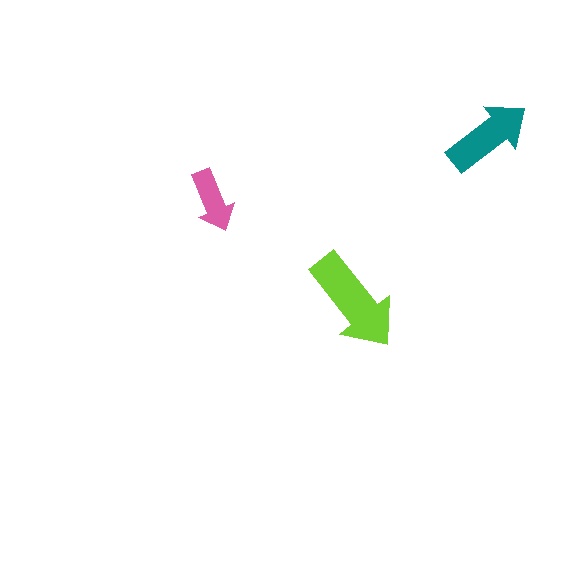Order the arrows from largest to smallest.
the lime one, the teal one, the pink one.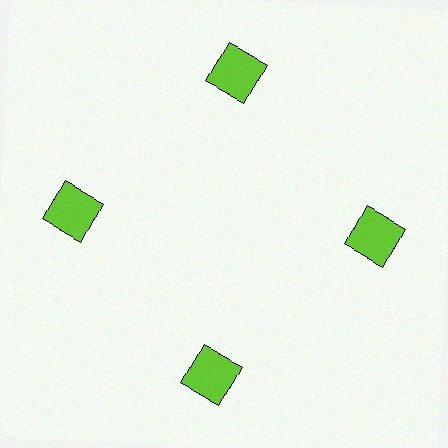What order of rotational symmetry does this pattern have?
This pattern has 4-fold rotational symmetry.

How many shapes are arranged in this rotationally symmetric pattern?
There are 4 shapes, arranged in 4 groups of 1.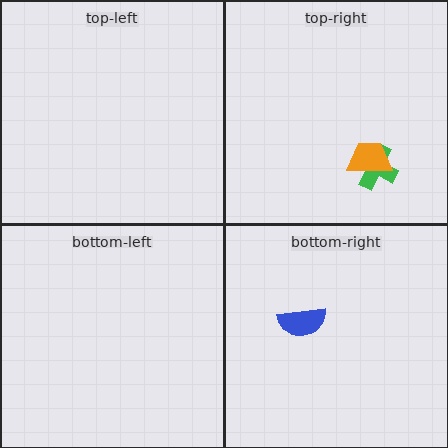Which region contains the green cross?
The top-right region.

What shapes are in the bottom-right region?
The blue semicircle.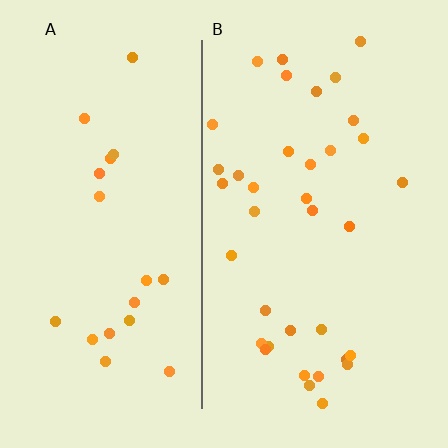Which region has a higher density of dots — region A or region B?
B (the right).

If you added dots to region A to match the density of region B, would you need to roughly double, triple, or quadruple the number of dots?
Approximately double.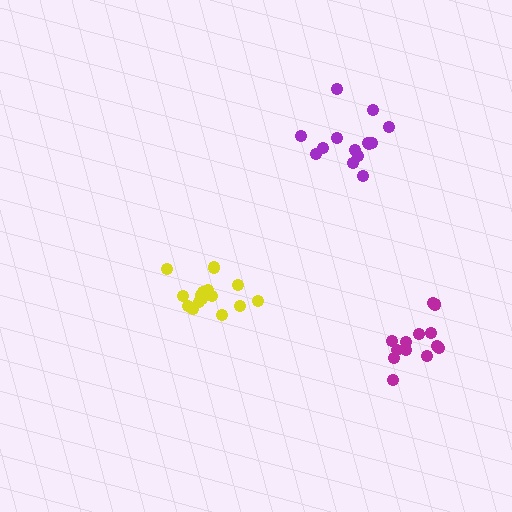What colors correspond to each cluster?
The clusters are colored: magenta, purple, yellow.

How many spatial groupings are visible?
There are 3 spatial groupings.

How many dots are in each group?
Group 1: 13 dots, Group 2: 14 dots, Group 3: 15 dots (42 total).